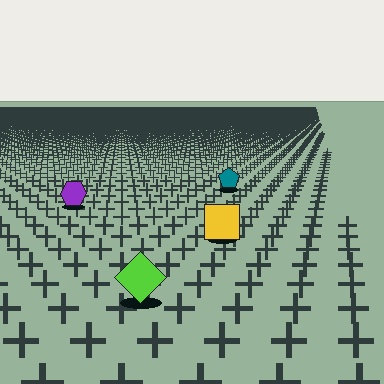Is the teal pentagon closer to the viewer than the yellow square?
No. The yellow square is closer — you can tell from the texture gradient: the ground texture is coarser near it.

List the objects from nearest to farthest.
From nearest to farthest: the lime diamond, the yellow square, the purple hexagon, the teal pentagon.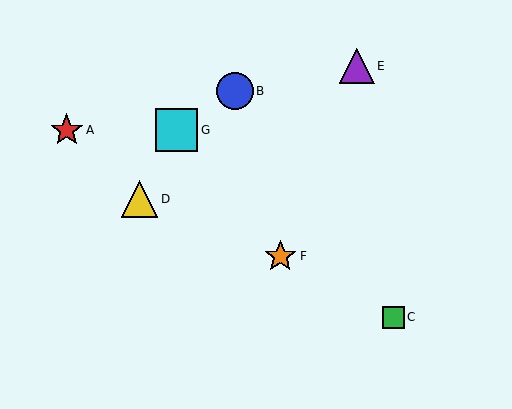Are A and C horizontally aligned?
No, A is at y≈130 and C is at y≈317.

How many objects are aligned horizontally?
2 objects (A, G) are aligned horizontally.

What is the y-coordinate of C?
Object C is at y≈317.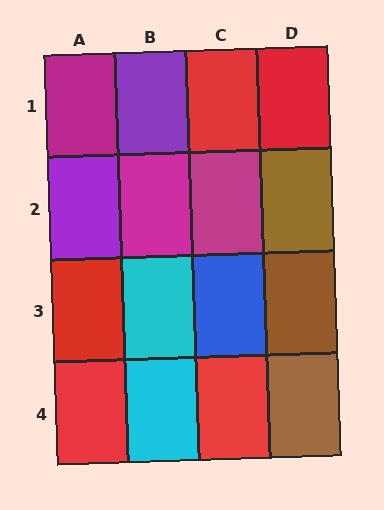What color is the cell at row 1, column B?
Purple.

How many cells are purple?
2 cells are purple.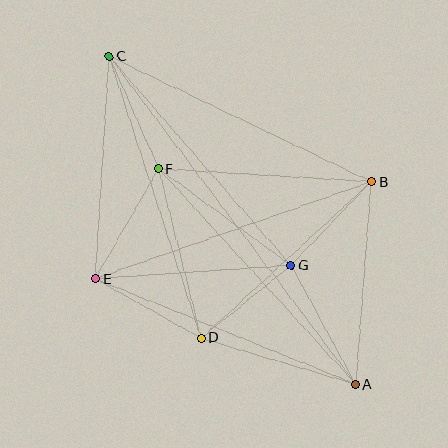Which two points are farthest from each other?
Points A and C are farthest from each other.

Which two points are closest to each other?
Points B and G are closest to each other.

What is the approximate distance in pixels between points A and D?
The distance between A and D is approximately 161 pixels.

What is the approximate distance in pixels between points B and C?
The distance between B and C is approximately 291 pixels.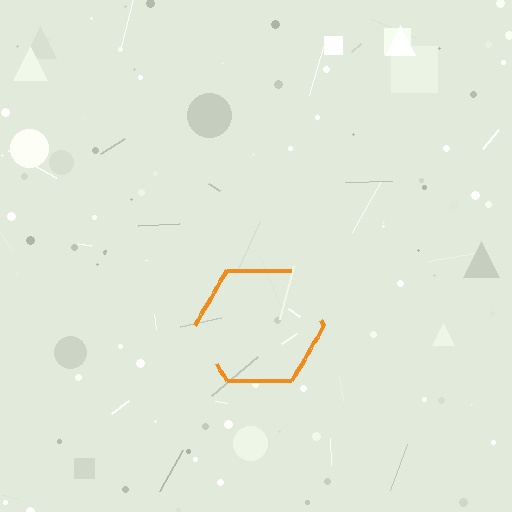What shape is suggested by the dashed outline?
The dashed outline suggests a hexagon.